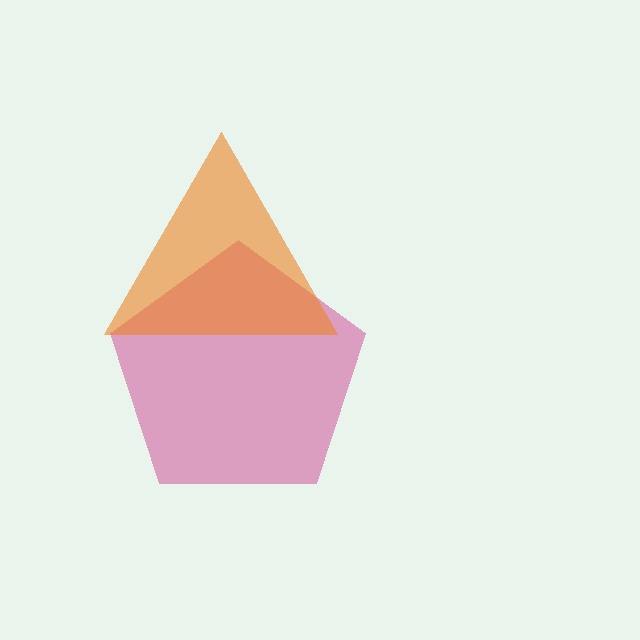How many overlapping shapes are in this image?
There are 2 overlapping shapes in the image.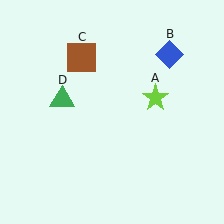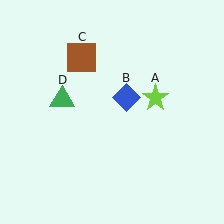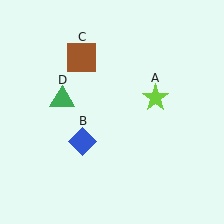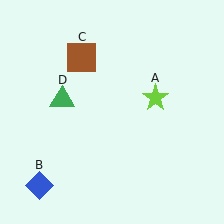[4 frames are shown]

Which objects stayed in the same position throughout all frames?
Lime star (object A) and brown square (object C) and green triangle (object D) remained stationary.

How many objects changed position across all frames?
1 object changed position: blue diamond (object B).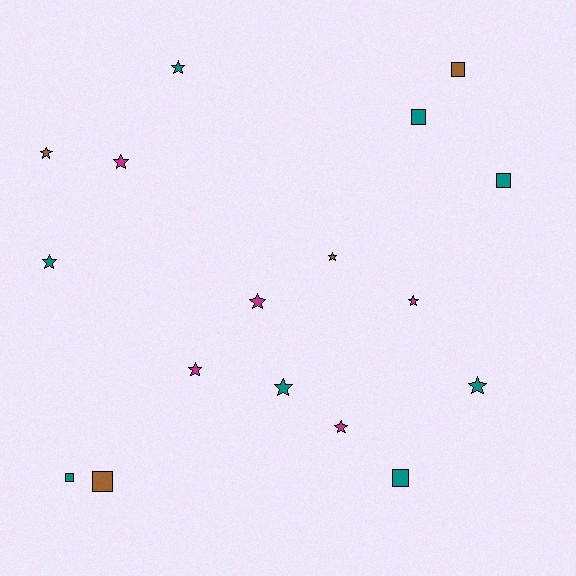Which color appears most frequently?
Teal, with 8 objects.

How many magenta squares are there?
There are no magenta squares.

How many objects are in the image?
There are 17 objects.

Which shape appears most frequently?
Star, with 11 objects.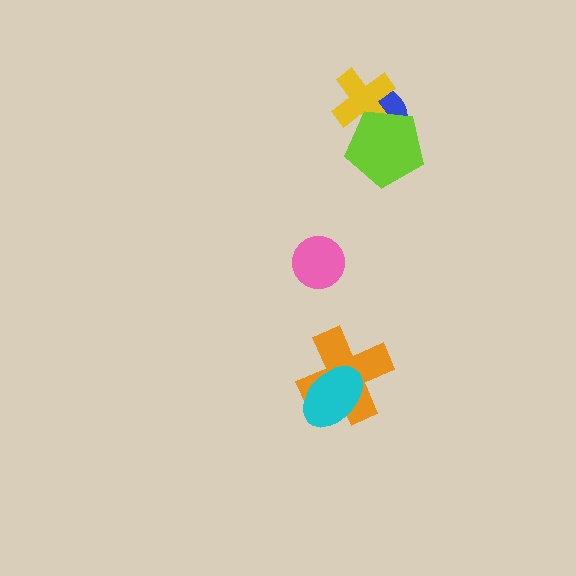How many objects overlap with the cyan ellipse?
1 object overlaps with the cyan ellipse.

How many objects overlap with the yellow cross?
2 objects overlap with the yellow cross.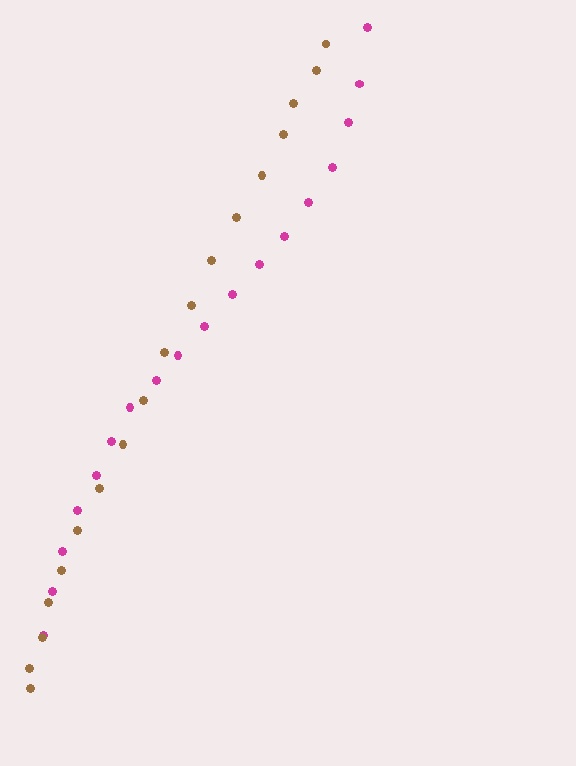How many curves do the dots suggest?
There are 2 distinct paths.